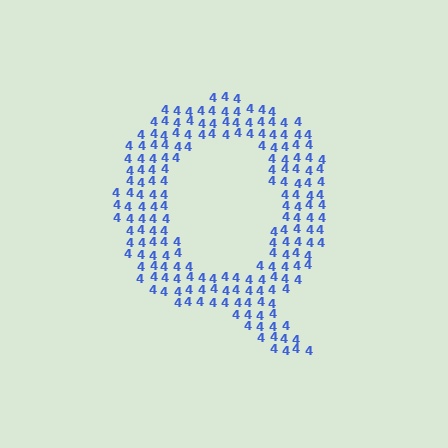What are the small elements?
The small elements are digit 4's.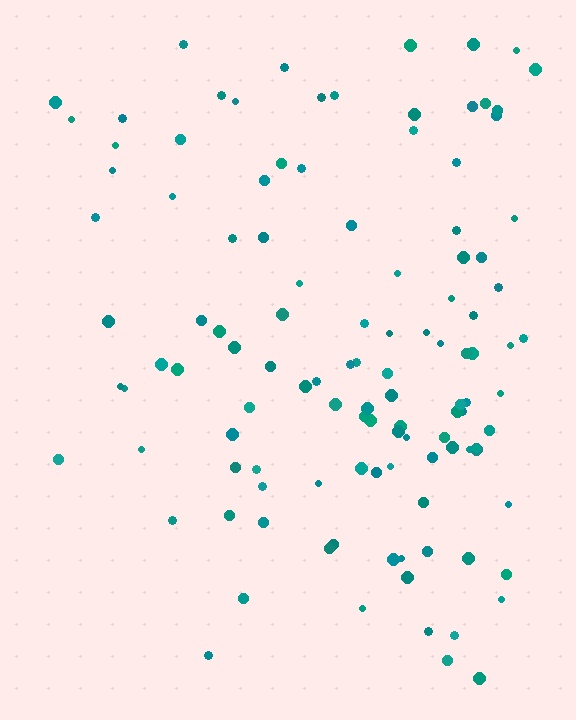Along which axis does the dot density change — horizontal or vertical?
Horizontal.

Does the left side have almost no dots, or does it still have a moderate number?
Still a moderate number, just noticeably fewer than the right.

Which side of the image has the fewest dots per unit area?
The left.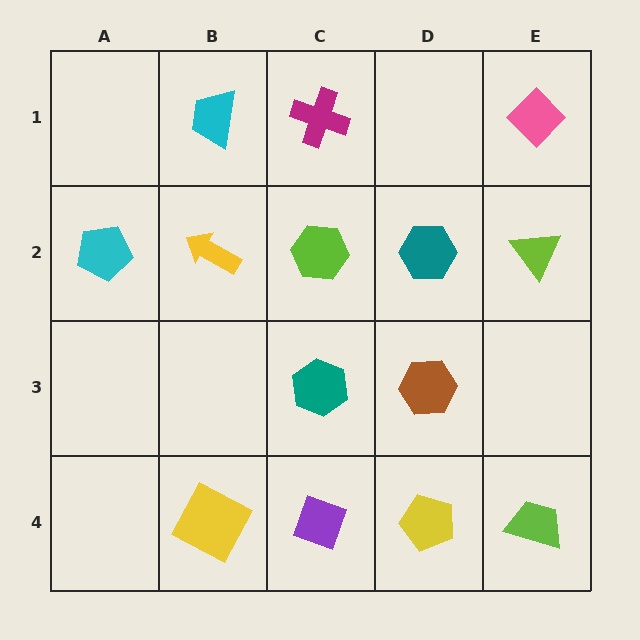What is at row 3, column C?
A teal hexagon.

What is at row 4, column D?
A yellow pentagon.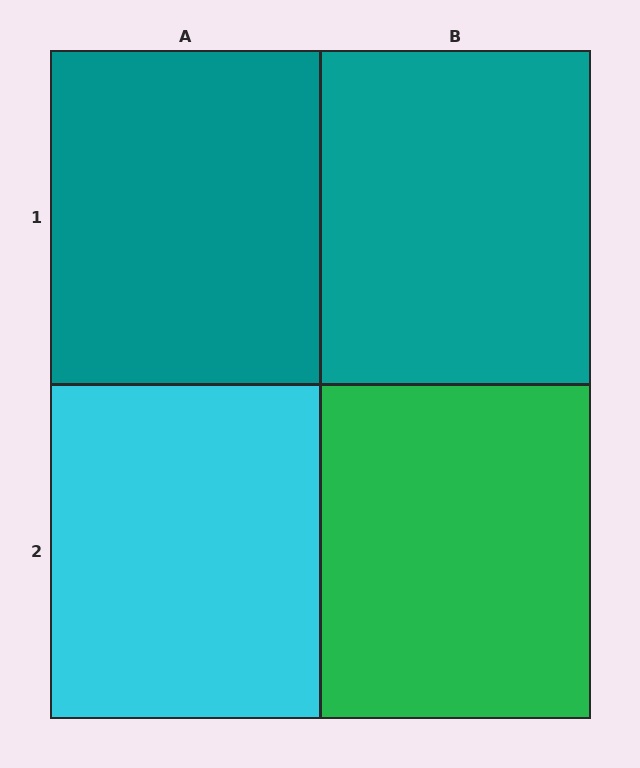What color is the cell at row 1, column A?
Teal.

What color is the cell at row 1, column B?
Teal.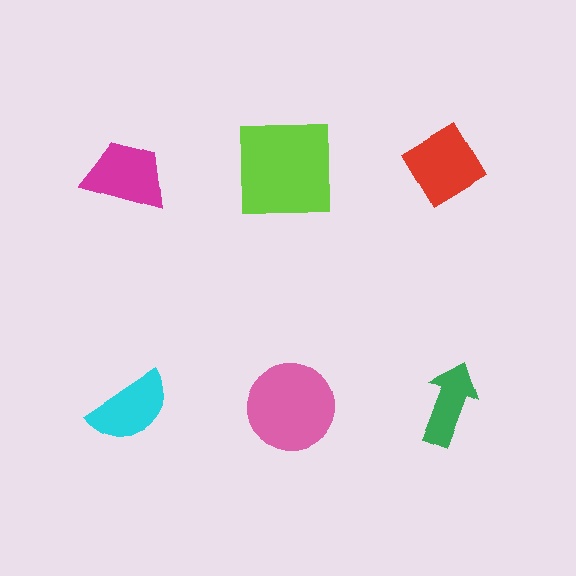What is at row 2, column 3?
A green arrow.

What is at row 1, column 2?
A lime square.